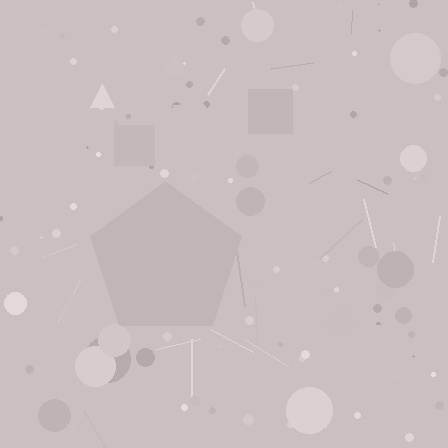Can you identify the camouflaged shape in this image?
The camouflaged shape is a pentagon.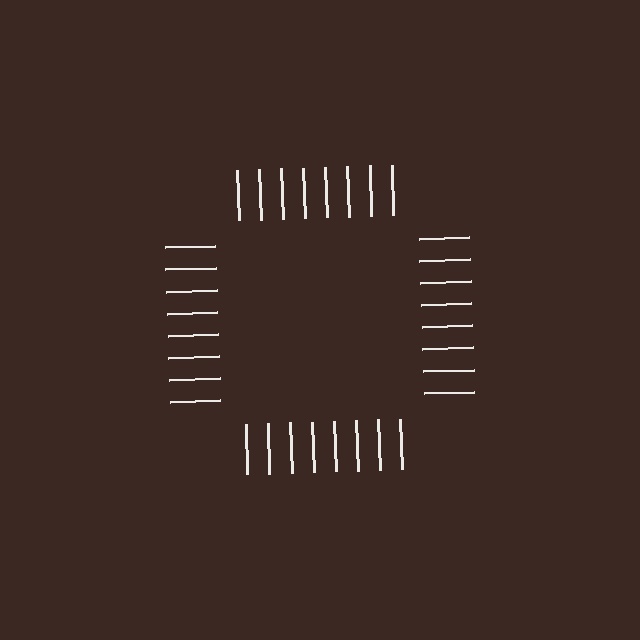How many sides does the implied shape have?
4 sides — the line-ends trace a square.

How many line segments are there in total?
32 — 8 along each of the 4 edges.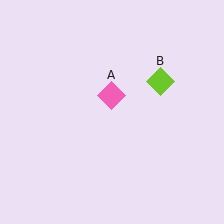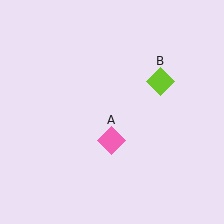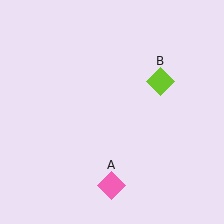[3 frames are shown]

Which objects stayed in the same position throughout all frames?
Lime diamond (object B) remained stationary.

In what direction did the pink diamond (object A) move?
The pink diamond (object A) moved down.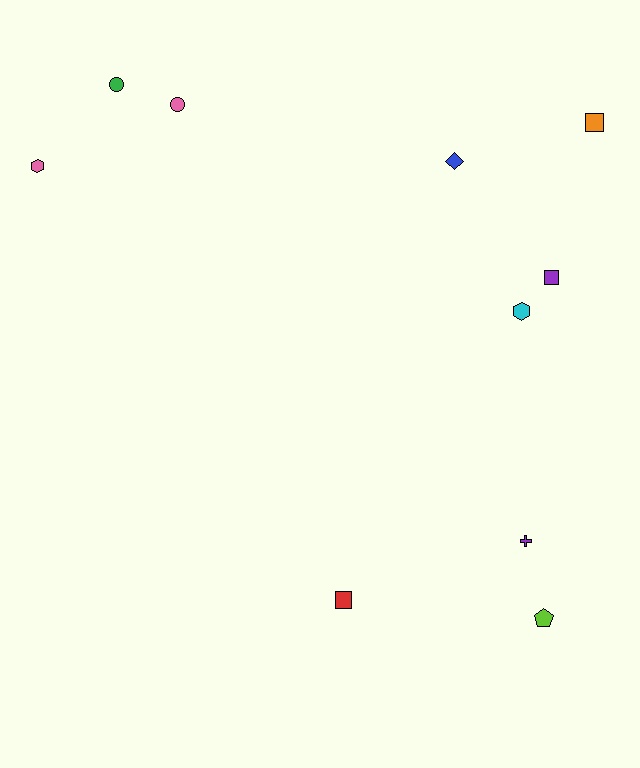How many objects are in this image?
There are 10 objects.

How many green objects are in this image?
There is 1 green object.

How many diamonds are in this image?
There is 1 diamond.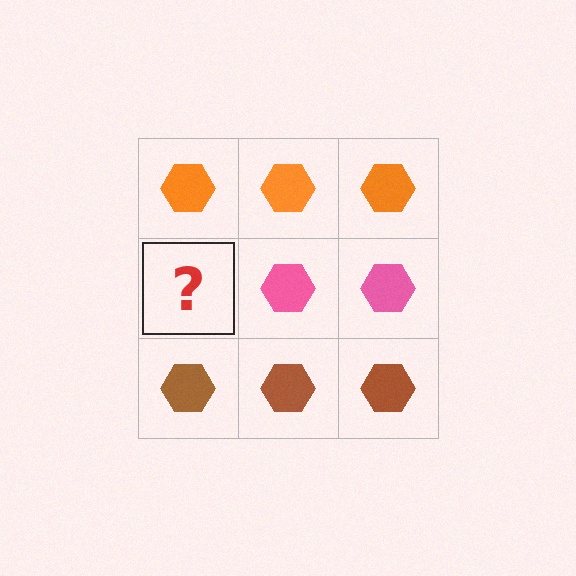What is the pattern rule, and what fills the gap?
The rule is that each row has a consistent color. The gap should be filled with a pink hexagon.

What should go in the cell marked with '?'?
The missing cell should contain a pink hexagon.